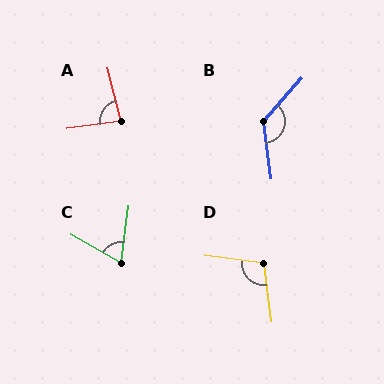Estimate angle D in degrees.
Approximately 105 degrees.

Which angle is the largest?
B, at approximately 131 degrees.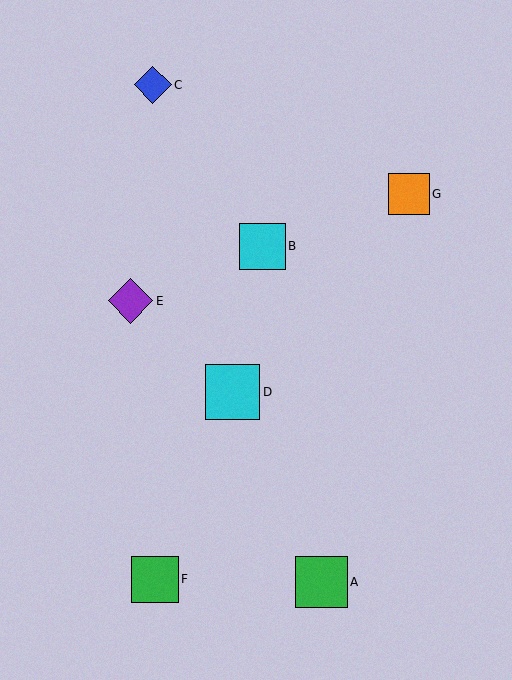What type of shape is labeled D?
Shape D is a cyan square.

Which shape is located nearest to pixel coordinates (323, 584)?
The green square (labeled A) at (321, 582) is nearest to that location.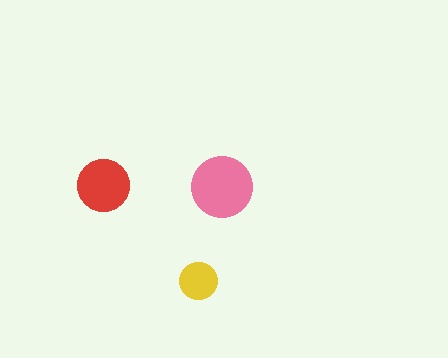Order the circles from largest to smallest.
the pink one, the red one, the yellow one.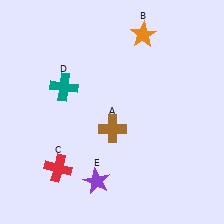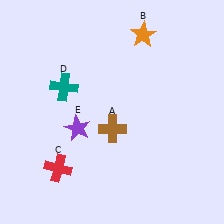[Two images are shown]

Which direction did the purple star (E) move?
The purple star (E) moved up.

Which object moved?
The purple star (E) moved up.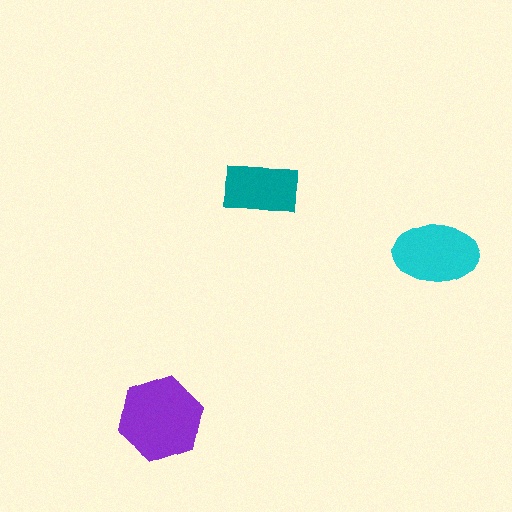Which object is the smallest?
The teal rectangle.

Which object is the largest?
The purple hexagon.